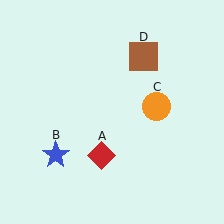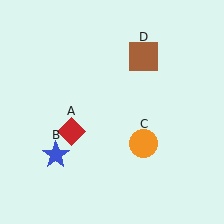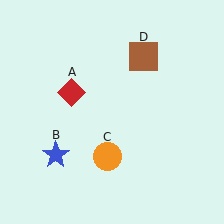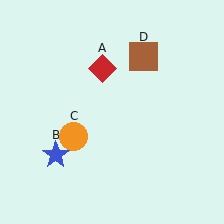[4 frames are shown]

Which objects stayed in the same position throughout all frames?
Blue star (object B) and brown square (object D) remained stationary.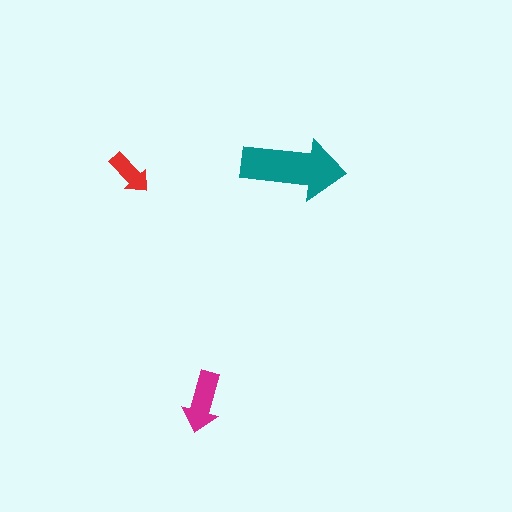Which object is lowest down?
The magenta arrow is bottommost.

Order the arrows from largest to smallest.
the teal one, the magenta one, the red one.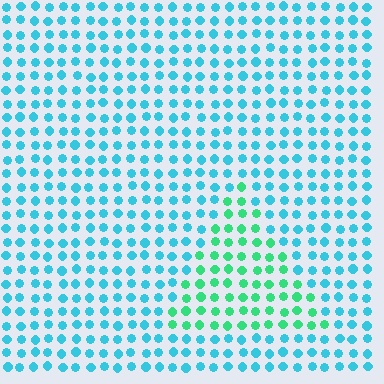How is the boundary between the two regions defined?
The boundary is defined purely by a slight shift in hue (about 43 degrees). Spacing, size, and orientation are identical on both sides.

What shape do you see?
I see a triangle.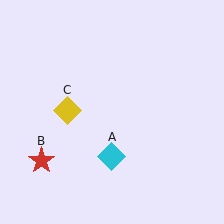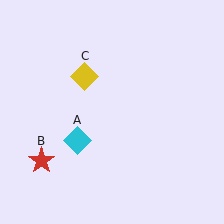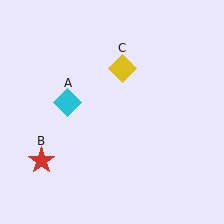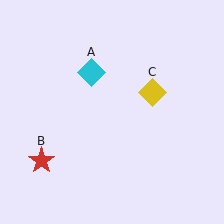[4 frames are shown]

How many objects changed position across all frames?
2 objects changed position: cyan diamond (object A), yellow diamond (object C).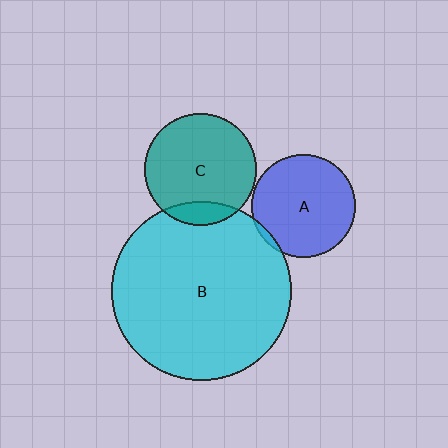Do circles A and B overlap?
Yes.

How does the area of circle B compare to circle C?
Approximately 2.6 times.